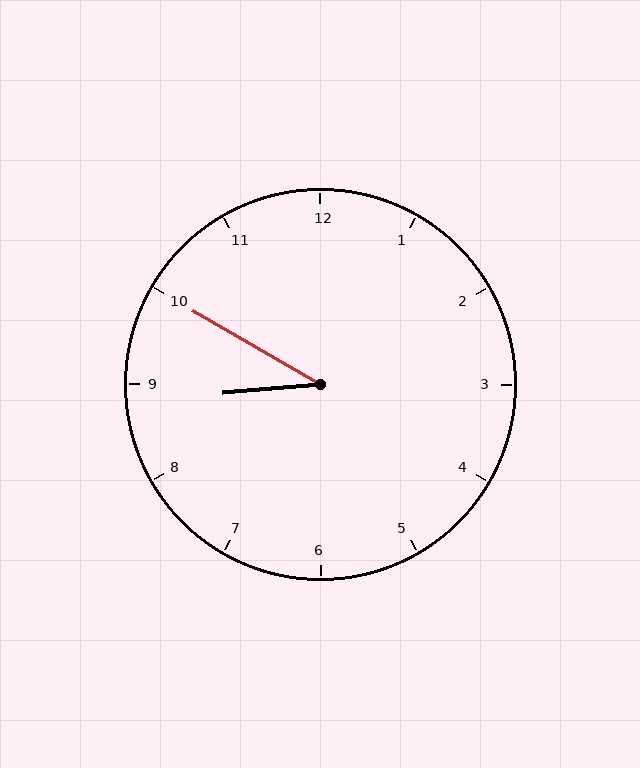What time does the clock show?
8:50.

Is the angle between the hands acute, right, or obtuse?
It is acute.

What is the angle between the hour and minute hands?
Approximately 35 degrees.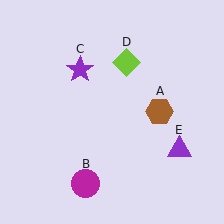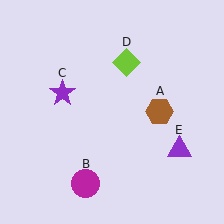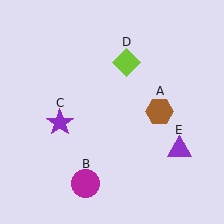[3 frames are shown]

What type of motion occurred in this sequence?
The purple star (object C) rotated counterclockwise around the center of the scene.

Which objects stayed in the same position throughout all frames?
Brown hexagon (object A) and magenta circle (object B) and lime diamond (object D) and purple triangle (object E) remained stationary.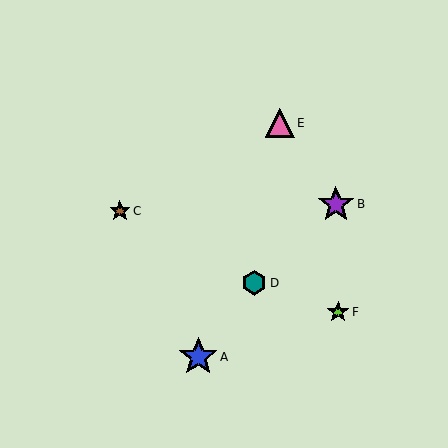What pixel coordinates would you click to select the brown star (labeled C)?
Click at (120, 211) to select the brown star C.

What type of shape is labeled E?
Shape E is a pink triangle.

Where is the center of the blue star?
The center of the blue star is at (198, 357).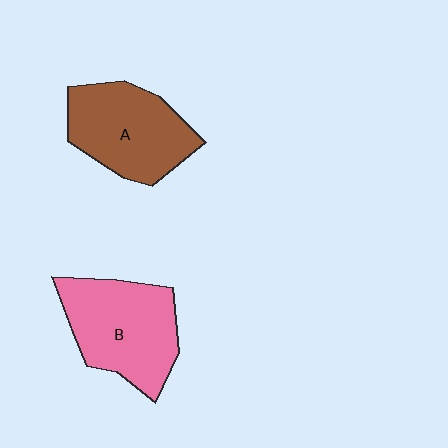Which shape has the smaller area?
Shape A (brown).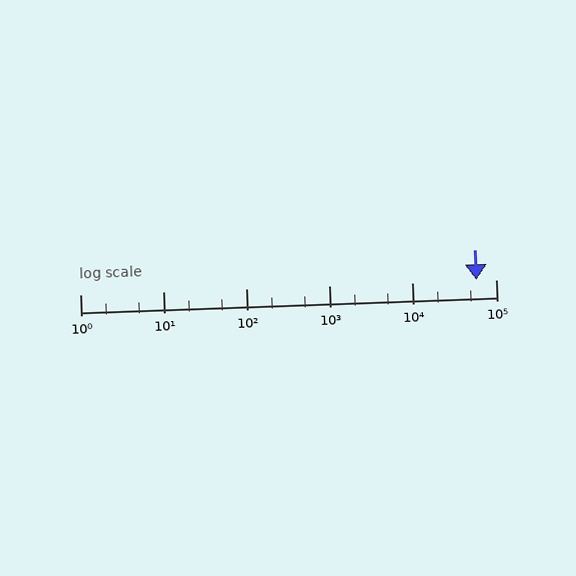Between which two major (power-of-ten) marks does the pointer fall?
The pointer is between 10000 and 100000.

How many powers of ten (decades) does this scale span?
The scale spans 5 decades, from 1 to 100000.